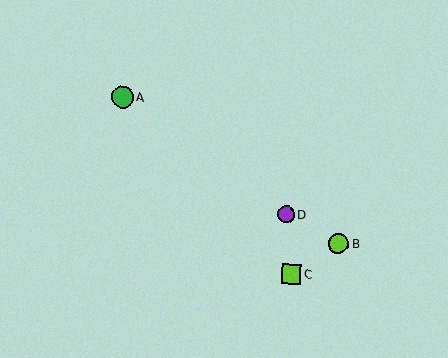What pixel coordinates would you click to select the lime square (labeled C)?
Click at (291, 274) to select the lime square C.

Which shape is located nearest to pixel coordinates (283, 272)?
The lime square (labeled C) at (291, 274) is nearest to that location.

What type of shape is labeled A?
Shape A is a green circle.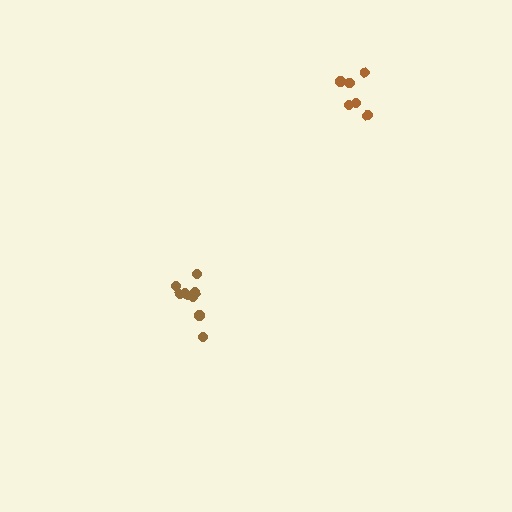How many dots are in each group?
Group 1: 6 dots, Group 2: 9 dots (15 total).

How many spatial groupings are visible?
There are 2 spatial groupings.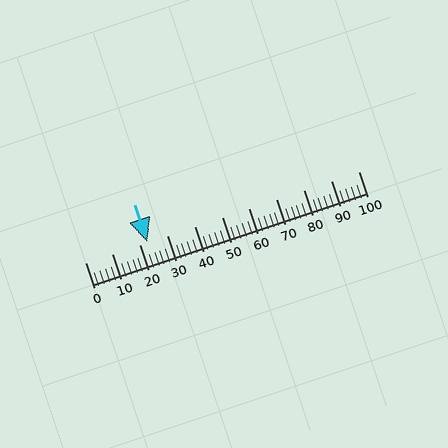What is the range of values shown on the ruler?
The ruler shows values from 0 to 100.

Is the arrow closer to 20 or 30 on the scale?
The arrow is closer to 20.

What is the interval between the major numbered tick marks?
The major tick marks are spaced 10 units apart.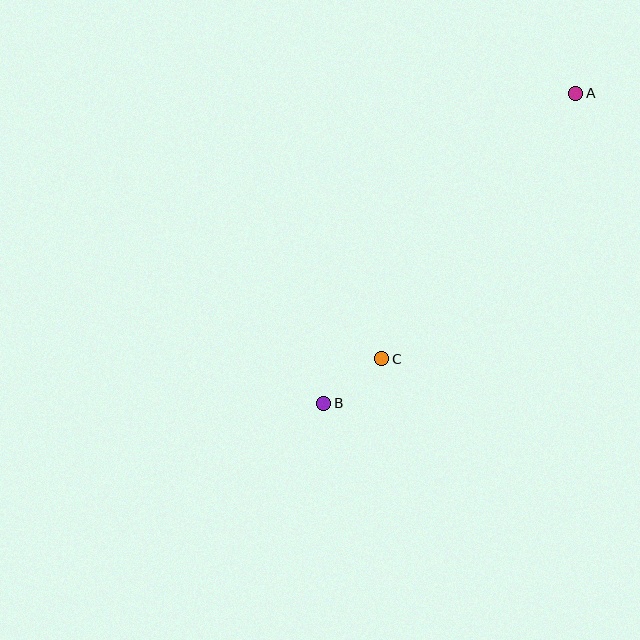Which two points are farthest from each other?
Points A and B are farthest from each other.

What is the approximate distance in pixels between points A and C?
The distance between A and C is approximately 329 pixels.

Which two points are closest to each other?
Points B and C are closest to each other.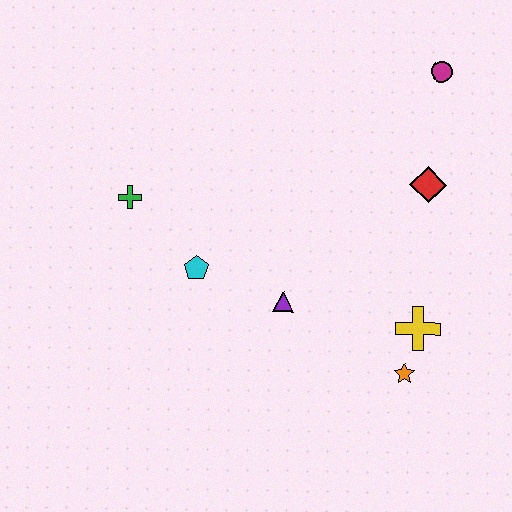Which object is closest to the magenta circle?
The red diamond is closest to the magenta circle.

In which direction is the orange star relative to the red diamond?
The orange star is below the red diamond.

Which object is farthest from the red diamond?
The green cross is farthest from the red diamond.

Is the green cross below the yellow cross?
No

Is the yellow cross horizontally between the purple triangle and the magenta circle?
Yes